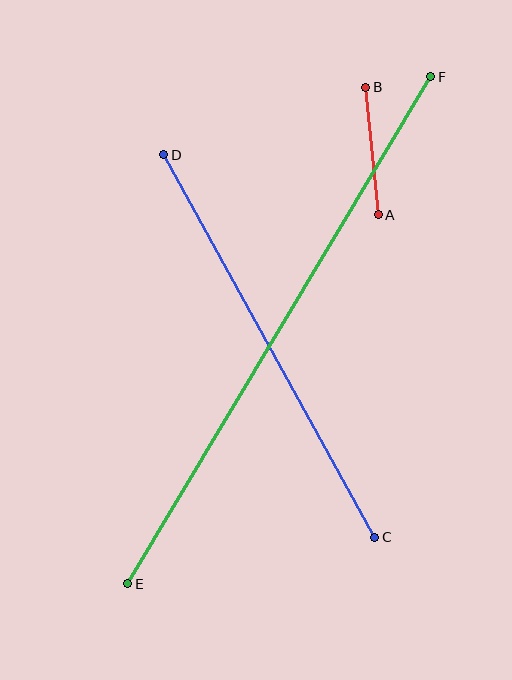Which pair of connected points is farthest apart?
Points E and F are farthest apart.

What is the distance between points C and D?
The distance is approximately 437 pixels.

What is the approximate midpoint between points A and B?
The midpoint is at approximately (372, 151) pixels.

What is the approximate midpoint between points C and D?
The midpoint is at approximately (269, 346) pixels.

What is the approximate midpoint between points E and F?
The midpoint is at approximately (279, 330) pixels.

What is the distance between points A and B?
The distance is approximately 128 pixels.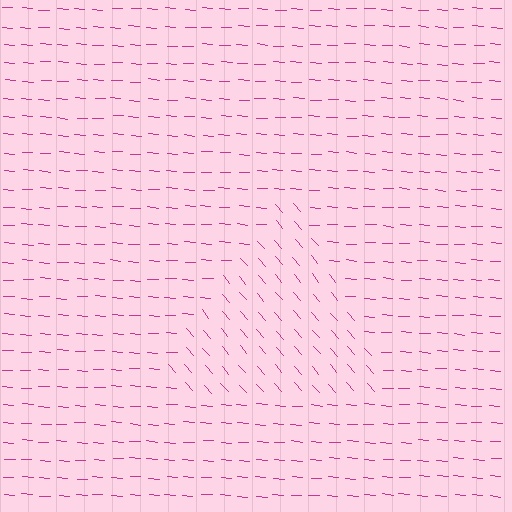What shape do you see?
I see a triangle.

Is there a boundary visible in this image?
Yes, there is a texture boundary formed by a change in line orientation.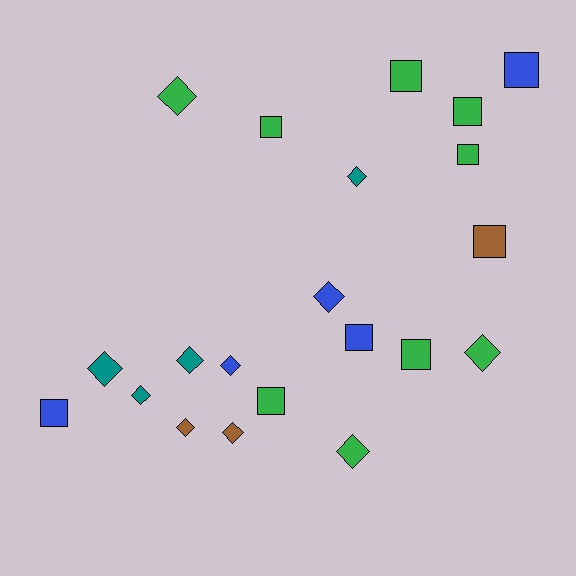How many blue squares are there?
There are 3 blue squares.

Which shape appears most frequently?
Diamond, with 11 objects.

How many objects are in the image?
There are 21 objects.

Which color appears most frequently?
Green, with 9 objects.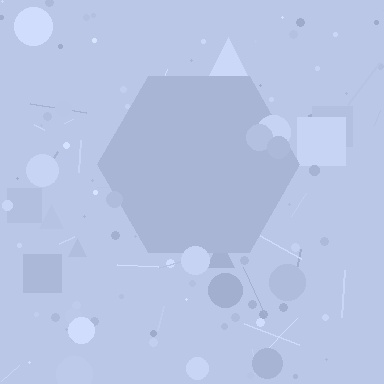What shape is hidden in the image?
A hexagon is hidden in the image.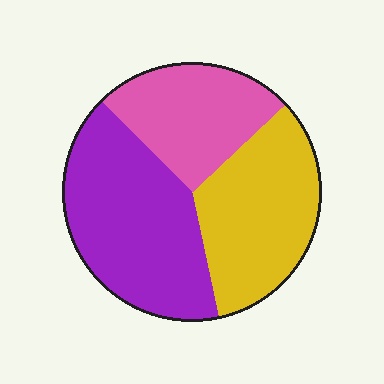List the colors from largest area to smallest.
From largest to smallest: purple, yellow, pink.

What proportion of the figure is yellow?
Yellow covers 33% of the figure.